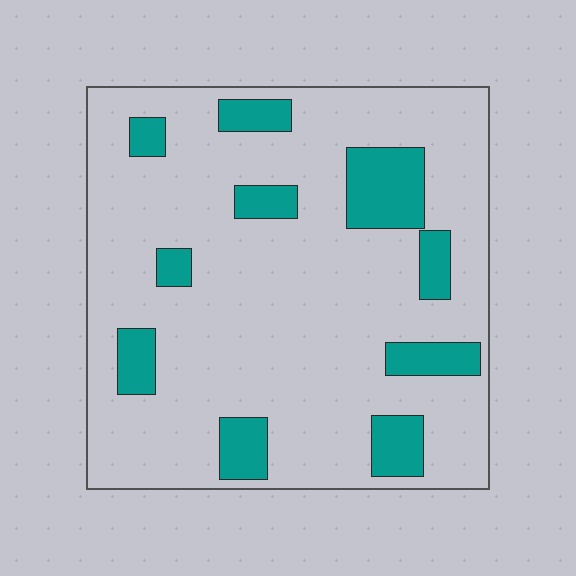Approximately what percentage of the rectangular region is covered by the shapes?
Approximately 15%.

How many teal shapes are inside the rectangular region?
10.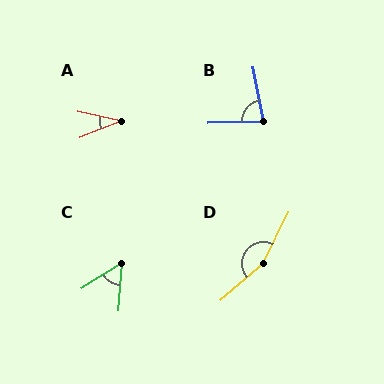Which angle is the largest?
D, at approximately 156 degrees.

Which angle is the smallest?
A, at approximately 34 degrees.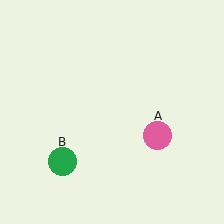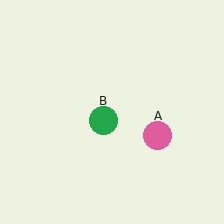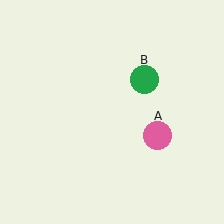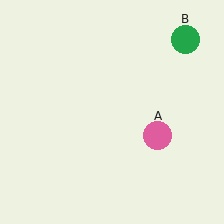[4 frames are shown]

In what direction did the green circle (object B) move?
The green circle (object B) moved up and to the right.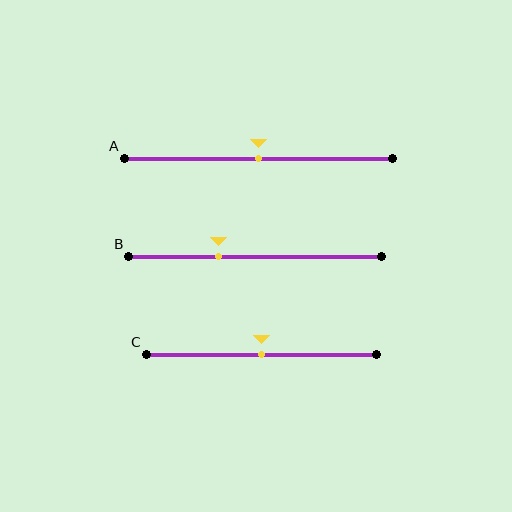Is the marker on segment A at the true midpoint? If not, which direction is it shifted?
Yes, the marker on segment A is at the true midpoint.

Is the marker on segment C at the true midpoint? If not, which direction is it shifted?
Yes, the marker on segment C is at the true midpoint.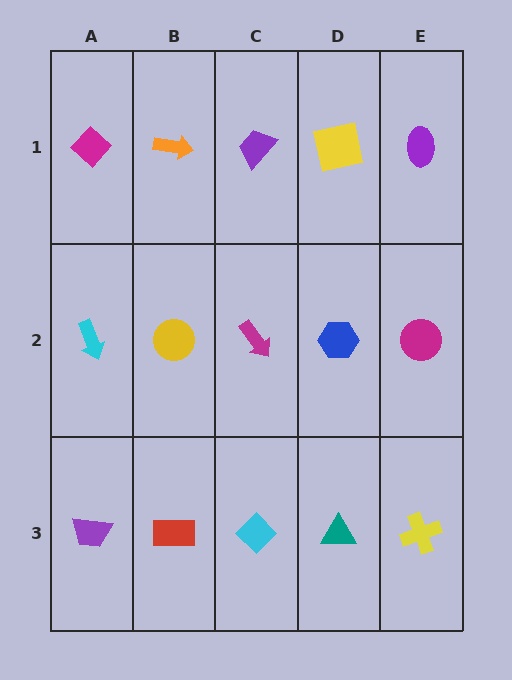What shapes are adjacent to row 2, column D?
A yellow square (row 1, column D), a teal triangle (row 3, column D), a magenta arrow (row 2, column C), a magenta circle (row 2, column E).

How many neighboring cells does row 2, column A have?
3.